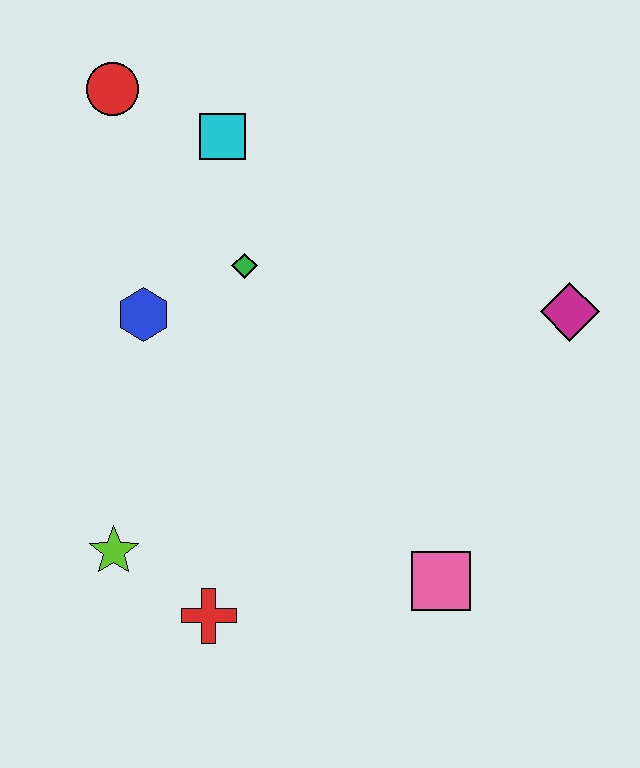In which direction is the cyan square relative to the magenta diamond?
The cyan square is to the left of the magenta diamond.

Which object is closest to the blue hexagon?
The green diamond is closest to the blue hexagon.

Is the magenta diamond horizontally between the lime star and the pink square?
No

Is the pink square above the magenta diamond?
No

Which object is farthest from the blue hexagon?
The magenta diamond is farthest from the blue hexagon.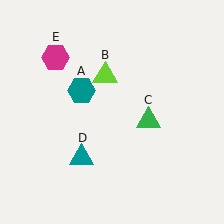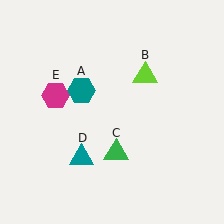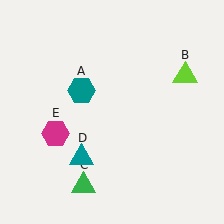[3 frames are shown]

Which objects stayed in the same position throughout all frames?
Teal hexagon (object A) and teal triangle (object D) remained stationary.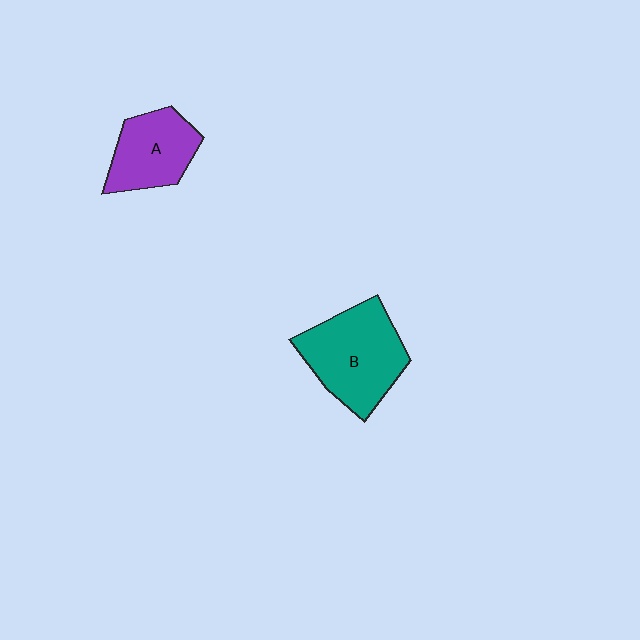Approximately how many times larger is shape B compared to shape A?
Approximately 1.4 times.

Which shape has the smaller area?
Shape A (purple).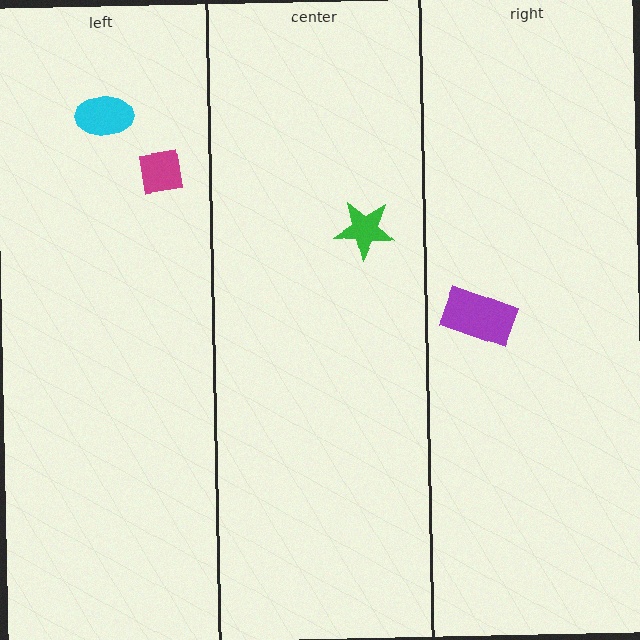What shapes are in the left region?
The magenta square, the cyan ellipse.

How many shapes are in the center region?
1.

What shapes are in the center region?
The green star.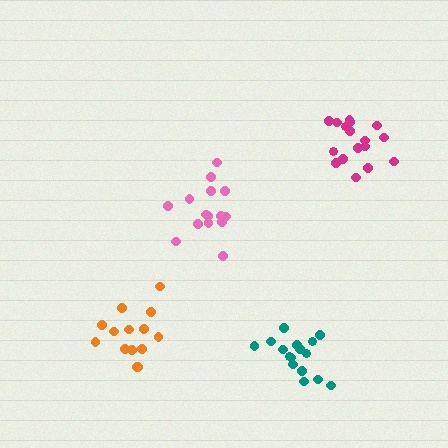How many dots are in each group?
Group 1: 16 dots, Group 2: 14 dots, Group 3: 17 dots, Group 4: 16 dots (63 total).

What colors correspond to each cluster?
The clusters are colored: pink, orange, magenta, teal.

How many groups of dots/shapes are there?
There are 4 groups.